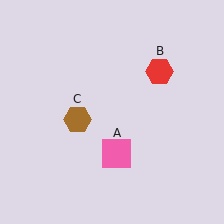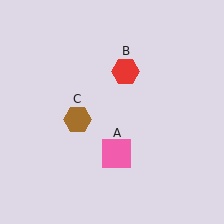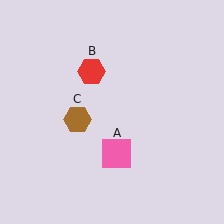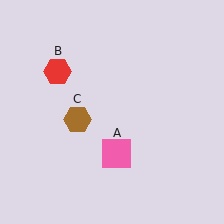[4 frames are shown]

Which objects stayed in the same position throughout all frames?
Pink square (object A) and brown hexagon (object C) remained stationary.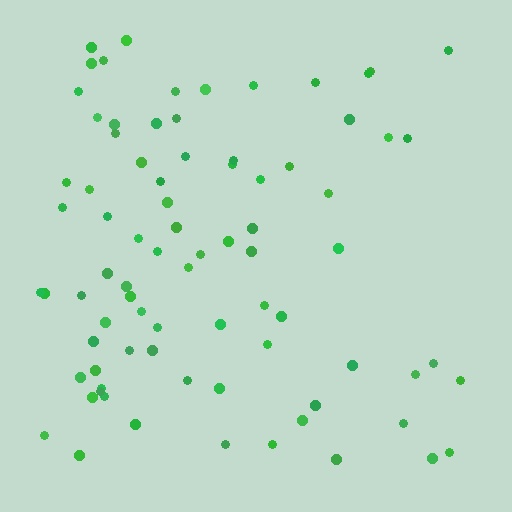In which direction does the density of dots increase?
From right to left, with the left side densest.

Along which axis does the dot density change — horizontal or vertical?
Horizontal.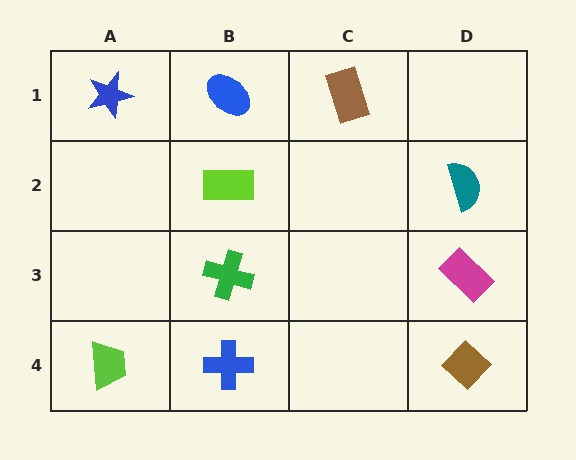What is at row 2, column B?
A lime rectangle.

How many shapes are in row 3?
2 shapes.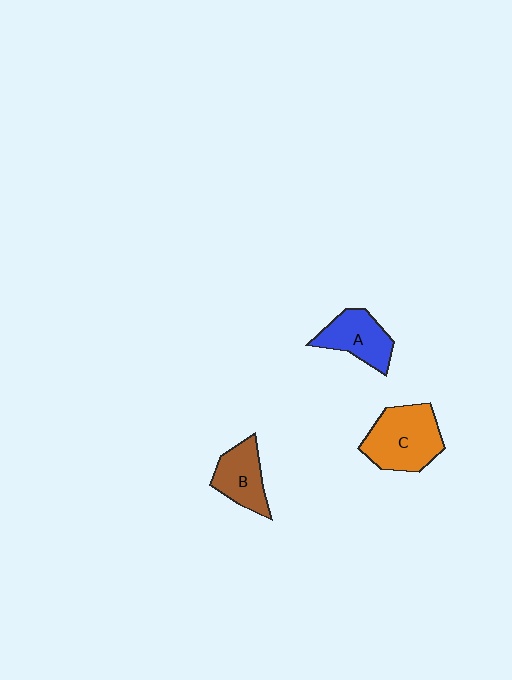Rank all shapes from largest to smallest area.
From largest to smallest: C (orange), A (blue), B (brown).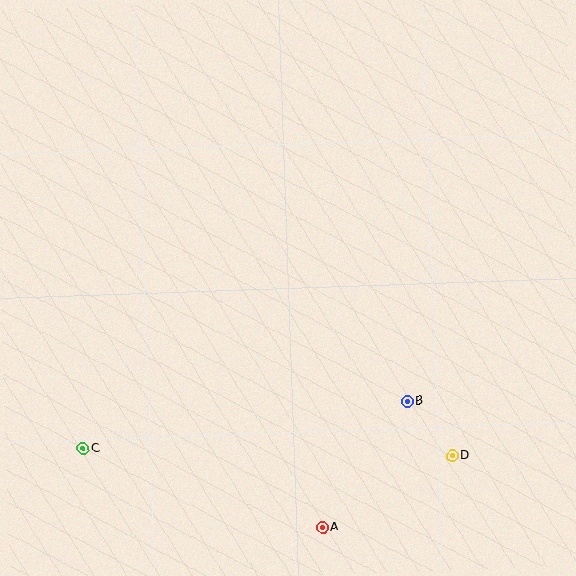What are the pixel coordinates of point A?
Point A is at (323, 527).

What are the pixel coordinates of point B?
Point B is at (407, 401).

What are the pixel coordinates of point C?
Point C is at (83, 449).